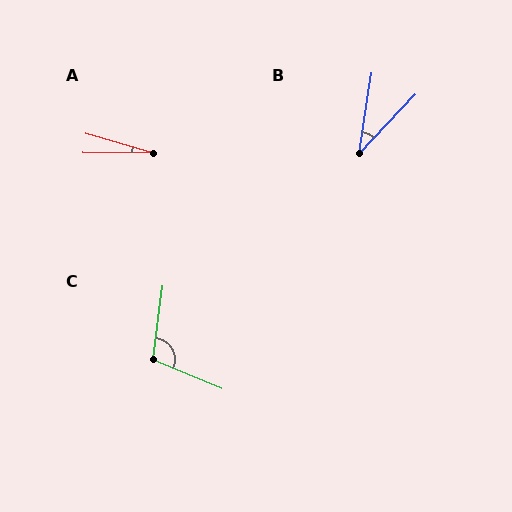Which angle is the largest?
C, at approximately 105 degrees.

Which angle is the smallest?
A, at approximately 16 degrees.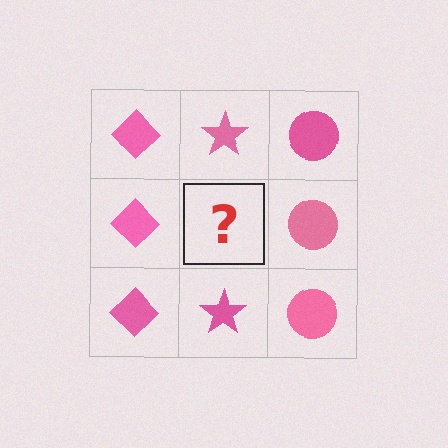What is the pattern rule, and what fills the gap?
The rule is that each column has a consistent shape. The gap should be filled with a pink star.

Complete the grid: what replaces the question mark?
The question mark should be replaced with a pink star.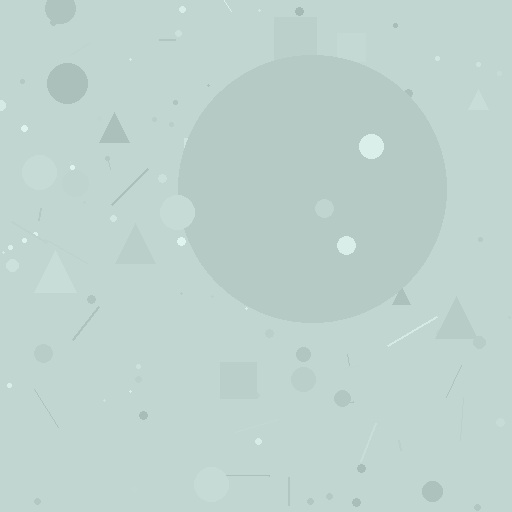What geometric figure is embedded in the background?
A circle is embedded in the background.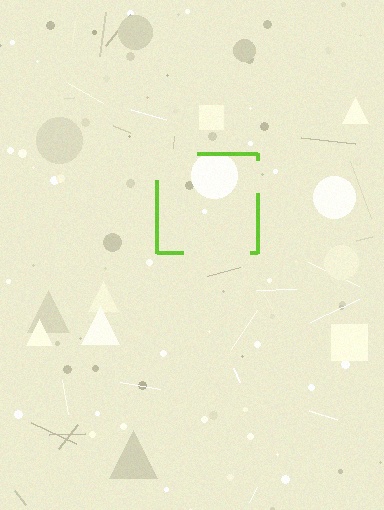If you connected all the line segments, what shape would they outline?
They would outline a square.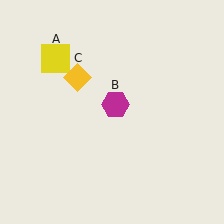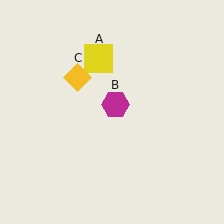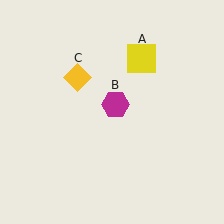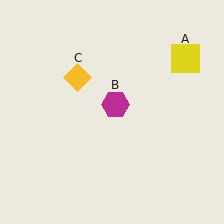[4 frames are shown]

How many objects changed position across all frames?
1 object changed position: yellow square (object A).